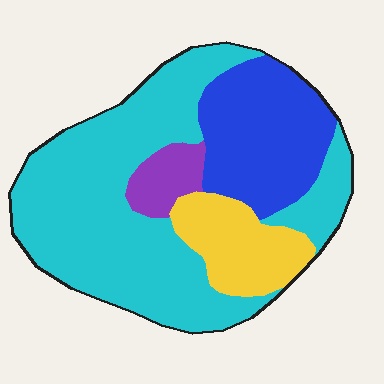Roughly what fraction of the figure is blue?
Blue covers 23% of the figure.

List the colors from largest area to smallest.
From largest to smallest: cyan, blue, yellow, purple.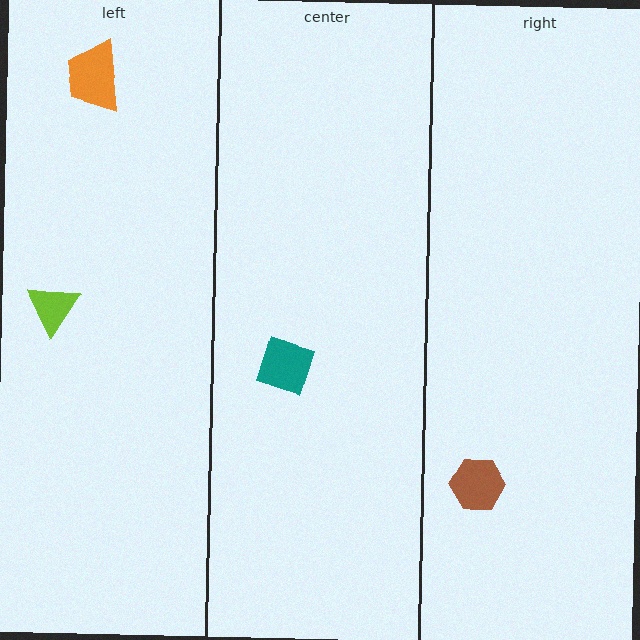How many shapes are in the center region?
1.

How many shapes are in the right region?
1.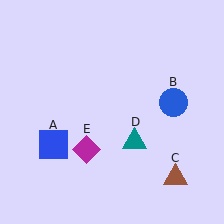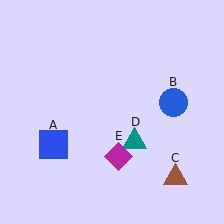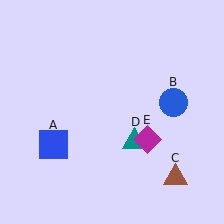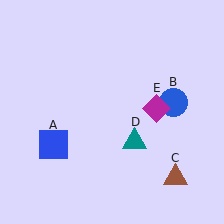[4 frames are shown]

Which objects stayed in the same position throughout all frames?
Blue square (object A) and blue circle (object B) and brown triangle (object C) and teal triangle (object D) remained stationary.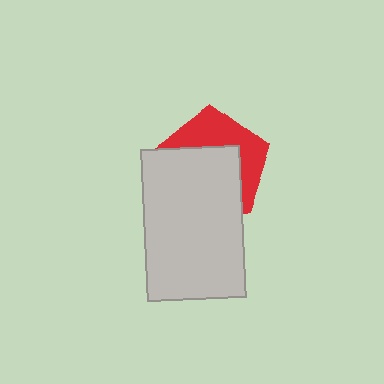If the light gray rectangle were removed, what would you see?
You would see the complete red pentagon.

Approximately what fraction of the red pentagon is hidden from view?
Roughly 57% of the red pentagon is hidden behind the light gray rectangle.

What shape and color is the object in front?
The object in front is a light gray rectangle.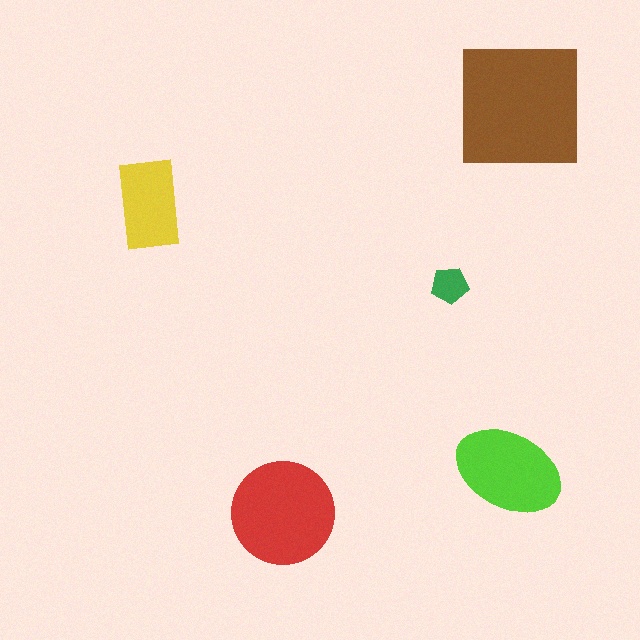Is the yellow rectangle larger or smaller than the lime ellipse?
Smaller.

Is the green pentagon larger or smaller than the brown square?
Smaller.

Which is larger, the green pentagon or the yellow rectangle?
The yellow rectangle.